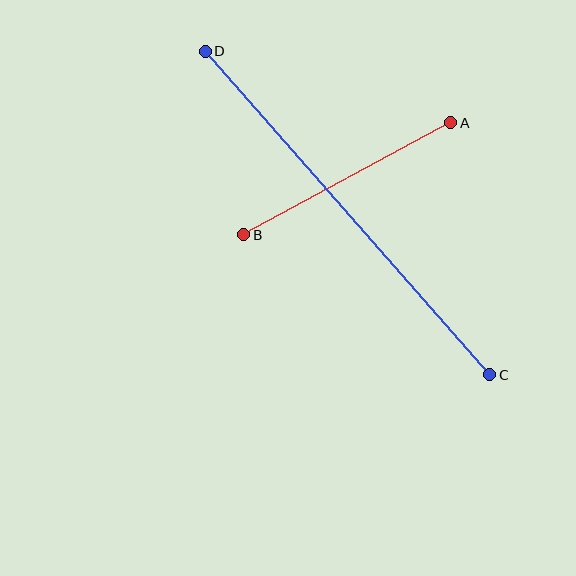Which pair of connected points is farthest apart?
Points C and D are farthest apart.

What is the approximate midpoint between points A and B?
The midpoint is at approximately (347, 179) pixels.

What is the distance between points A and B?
The distance is approximately 235 pixels.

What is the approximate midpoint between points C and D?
The midpoint is at approximately (348, 213) pixels.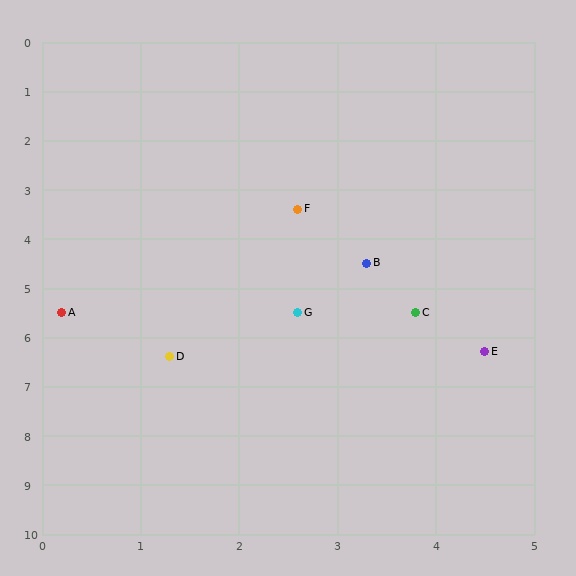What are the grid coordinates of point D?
Point D is at approximately (1.3, 6.4).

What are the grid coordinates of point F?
Point F is at approximately (2.6, 3.4).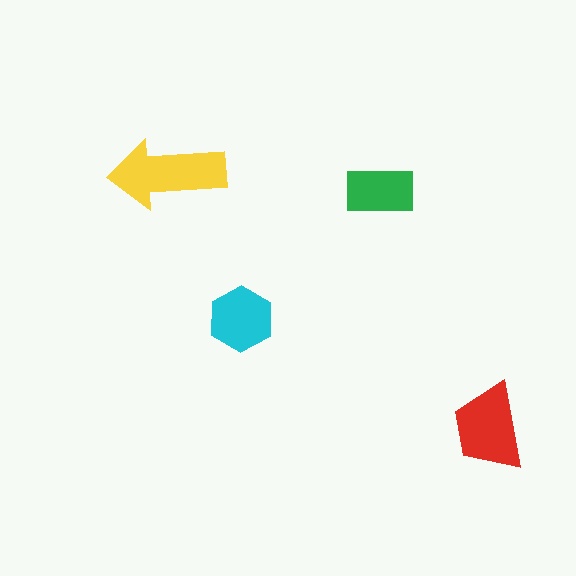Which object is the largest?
The yellow arrow.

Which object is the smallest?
The green rectangle.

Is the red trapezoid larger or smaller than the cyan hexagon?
Larger.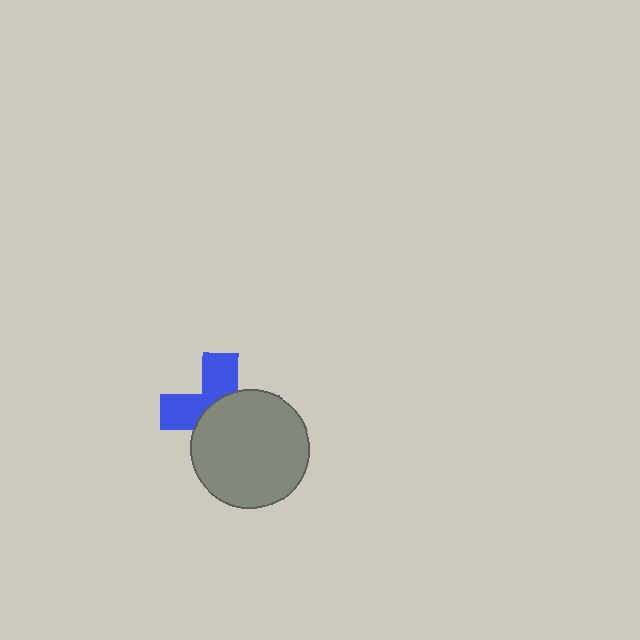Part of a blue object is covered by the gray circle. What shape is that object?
It is a cross.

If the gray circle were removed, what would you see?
You would see the complete blue cross.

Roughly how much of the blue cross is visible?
A small part of it is visible (roughly 42%).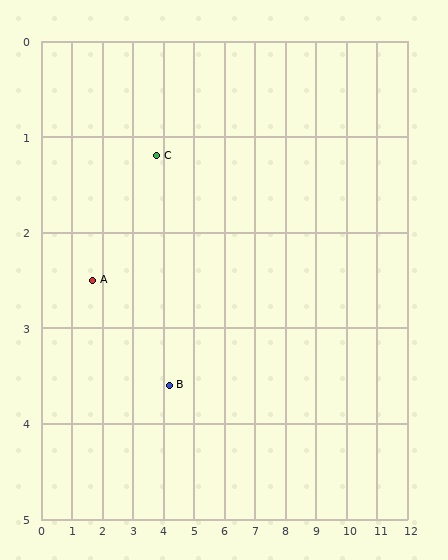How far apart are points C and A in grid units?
Points C and A are about 2.5 grid units apart.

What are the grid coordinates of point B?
Point B is at approximately (4.2, 3.6).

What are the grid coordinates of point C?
Point C is at approximately (3.8, 1.2).